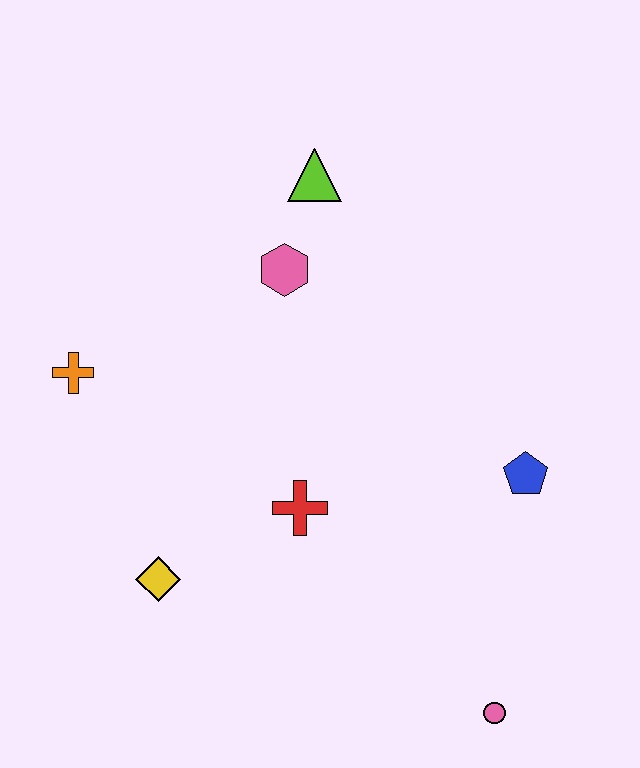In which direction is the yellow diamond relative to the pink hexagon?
The yellow diamond is below the pink hexagon.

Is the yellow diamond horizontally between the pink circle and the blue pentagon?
No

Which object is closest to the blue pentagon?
The red cross is closest to the blue pentagon.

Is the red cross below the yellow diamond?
No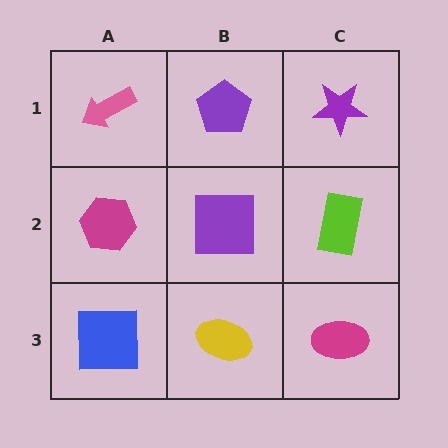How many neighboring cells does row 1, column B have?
3.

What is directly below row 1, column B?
A purple square.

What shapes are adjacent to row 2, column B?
A purple pentagon (row 1, column B), a yellow ellipse (row 3, column B), a magenta hexagon (row 2, column A), a lime rectangle (row 2, column C).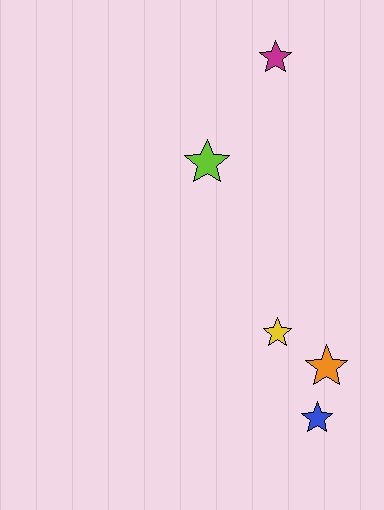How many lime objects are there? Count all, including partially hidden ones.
There is 1 lime object.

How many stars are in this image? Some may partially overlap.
There are 5 stars.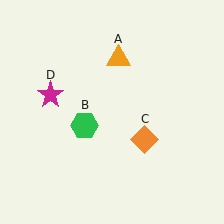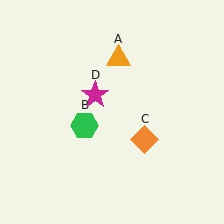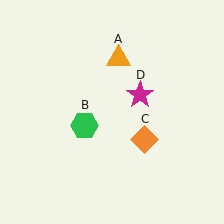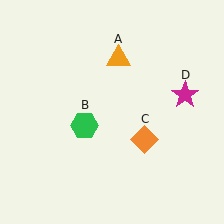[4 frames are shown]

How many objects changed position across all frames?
1 object changed position: magenta star (object D).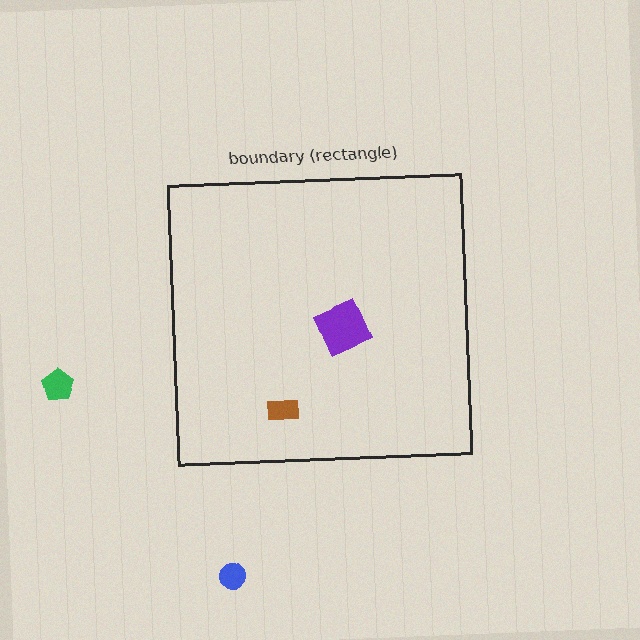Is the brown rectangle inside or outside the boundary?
Inside.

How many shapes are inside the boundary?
2 inside, 2 outside.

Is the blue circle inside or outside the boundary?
Outside.